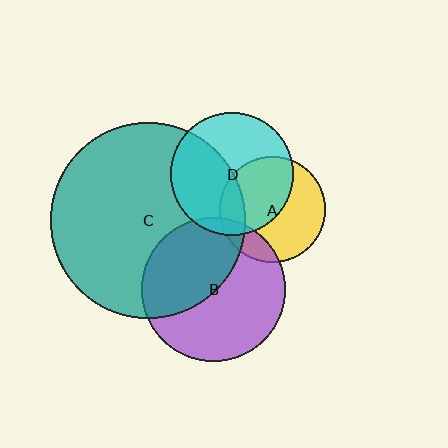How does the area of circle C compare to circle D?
Approximately 2.6 times.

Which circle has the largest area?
Circle C (teal).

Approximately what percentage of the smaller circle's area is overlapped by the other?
Approximately 45%.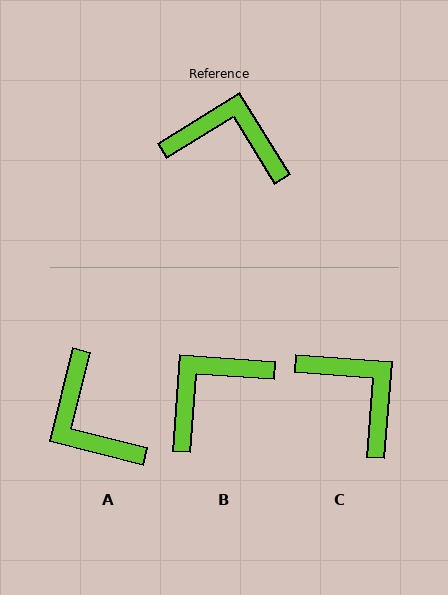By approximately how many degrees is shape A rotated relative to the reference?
Approximately 135 degrees counter-clockwise.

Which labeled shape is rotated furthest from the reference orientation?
A, about 135 degrees away.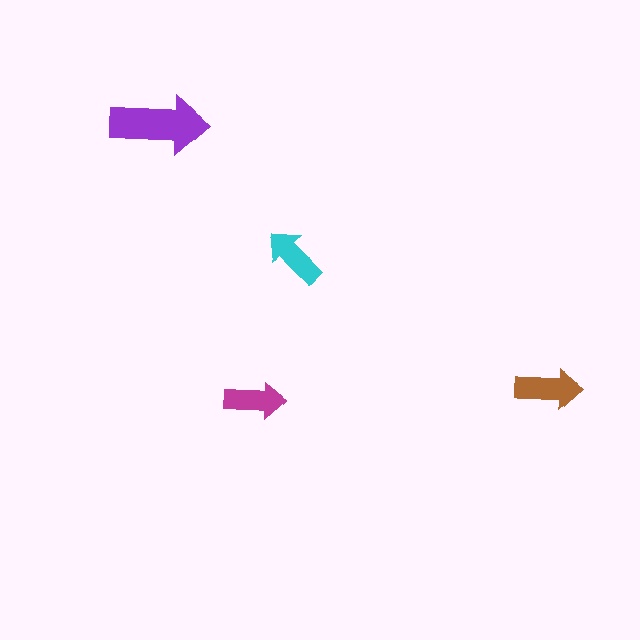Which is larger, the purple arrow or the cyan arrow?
The purple one.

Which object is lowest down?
The magenta arrow is bottommost.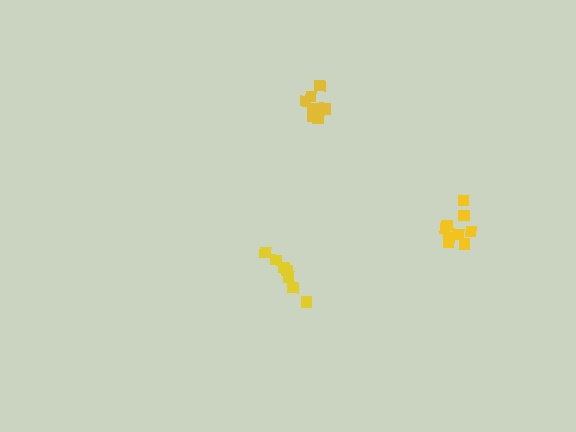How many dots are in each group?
Group 1: 9 dots, Group 2: 7 dots, Group 3: 8 dots (24 total).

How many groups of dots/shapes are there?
There are 3 groups.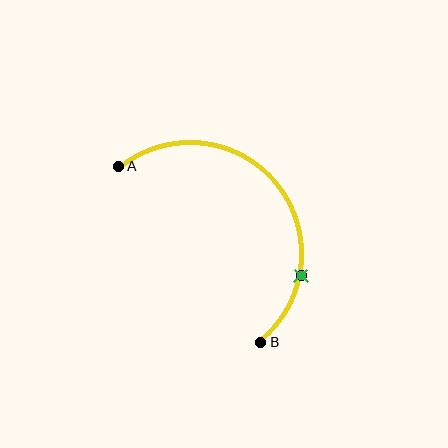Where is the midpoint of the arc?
The arc midpoint is the point on the curve farthest from the straight line joining A and B. It sits above and to the right of that line.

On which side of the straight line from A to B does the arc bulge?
The arc bulges above and to the right of the straight line connecting A and B.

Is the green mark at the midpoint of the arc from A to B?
No. The green mark lies on the arc but is closer to endpoint B. The arc midpoint would be at the point on the curve equidistant along the arc from both A and B.